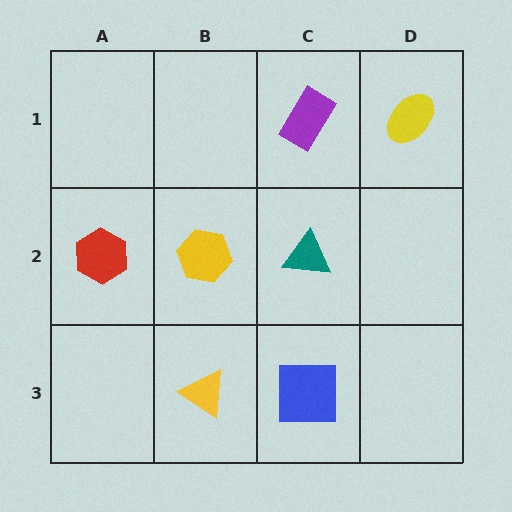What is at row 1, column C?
A purple rectangle.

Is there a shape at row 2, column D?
No, that cell is empty.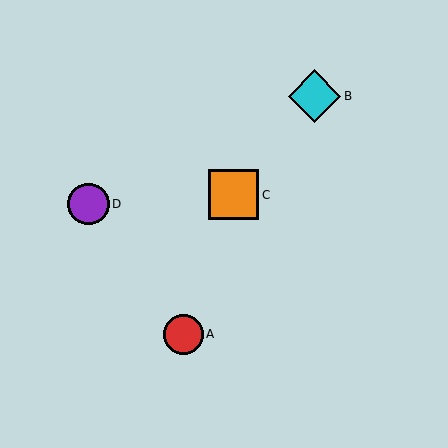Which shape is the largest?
The cyan diamond (labeled B) is the largest.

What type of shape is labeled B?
Shape B is a cyan diamond.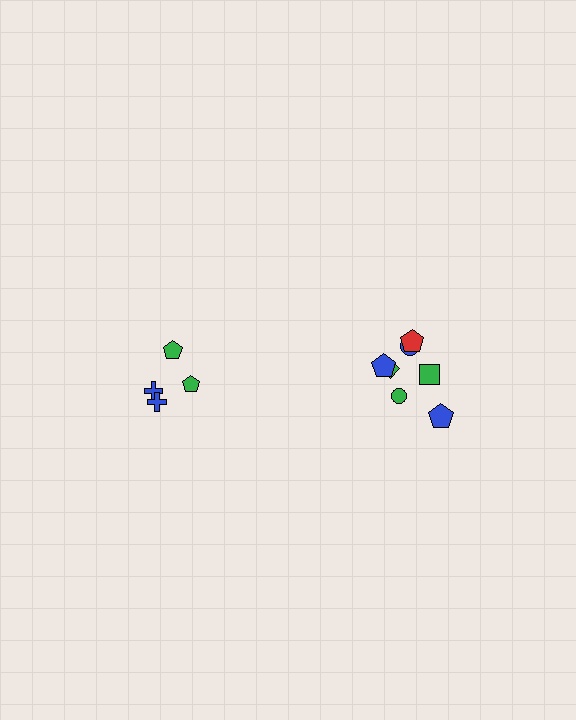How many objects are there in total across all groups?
There are 11 objects.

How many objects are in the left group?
There are 4 objects.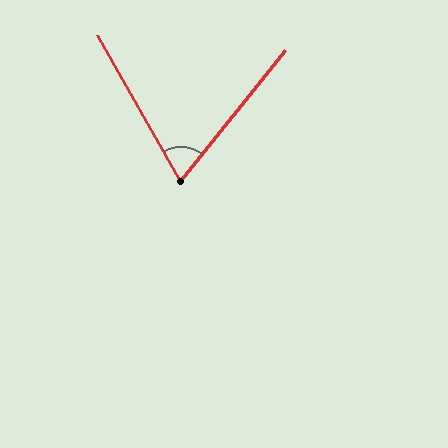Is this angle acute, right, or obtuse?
It is acute.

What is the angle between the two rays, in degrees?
Approximately 68 degrees.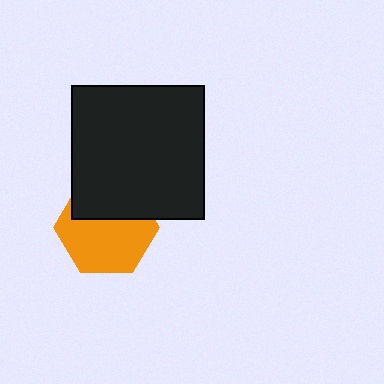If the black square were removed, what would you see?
You would see the complete orange hexagon.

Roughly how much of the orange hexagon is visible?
About half of it is visible (roughly 63%).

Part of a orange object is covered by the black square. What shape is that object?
It is a hexagon.